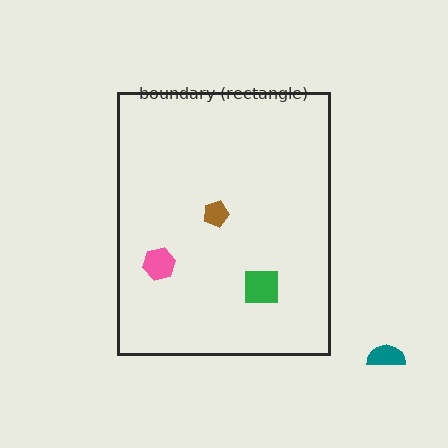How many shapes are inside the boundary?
3 inside, 1 outside.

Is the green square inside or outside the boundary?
Inside.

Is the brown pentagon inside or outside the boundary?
Inside.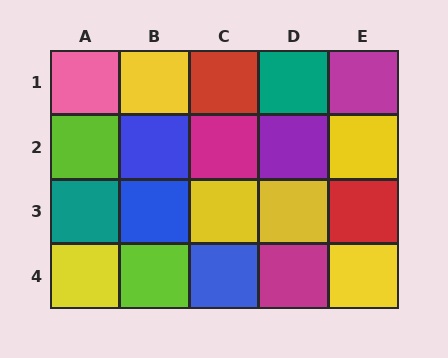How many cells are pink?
1 cell is pink.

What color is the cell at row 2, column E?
Yellow.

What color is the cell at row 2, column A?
Lime.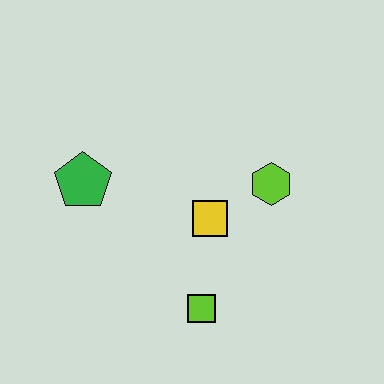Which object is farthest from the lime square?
The green pentagon is farthest from the lime square.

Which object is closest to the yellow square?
The lime hexagon is closest to the yellow square.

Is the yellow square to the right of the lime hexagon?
No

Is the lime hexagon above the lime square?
Yes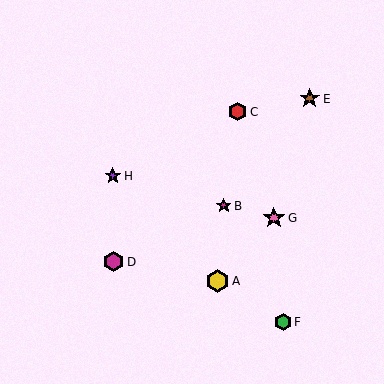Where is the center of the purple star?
The center of the purple star is at (113, 176).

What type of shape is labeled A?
Shape A is a yellow hexagon.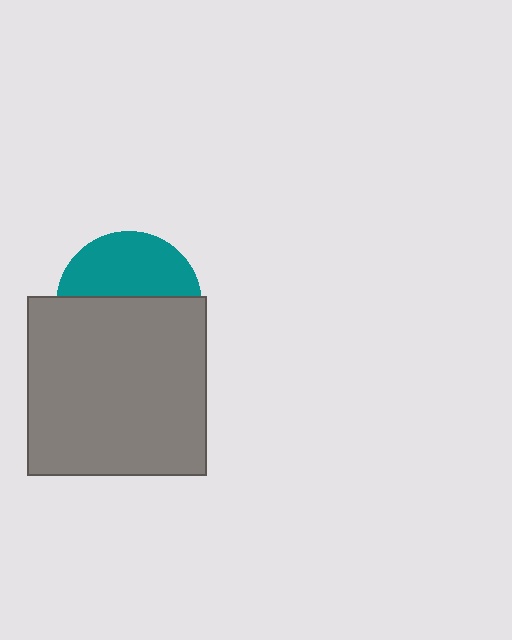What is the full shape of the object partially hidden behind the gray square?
The partially hidden object is a teal circle.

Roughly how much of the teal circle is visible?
A small part of it is visible (roughly 42%).